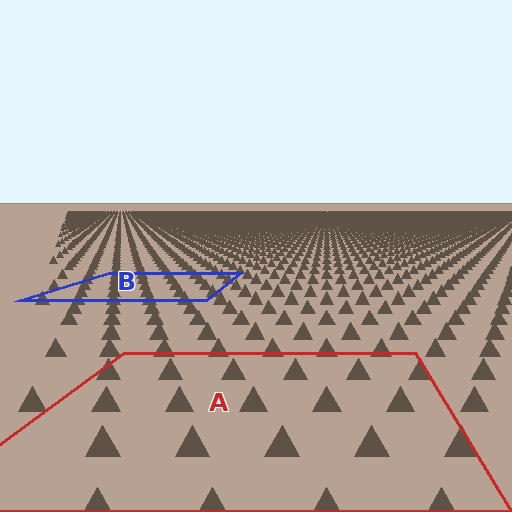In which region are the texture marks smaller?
The texture marks are smaller in region B, because it is farther away.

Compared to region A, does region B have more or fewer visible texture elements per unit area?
Region B has more texture elements per unit area — they are packed more densely because it is farther away.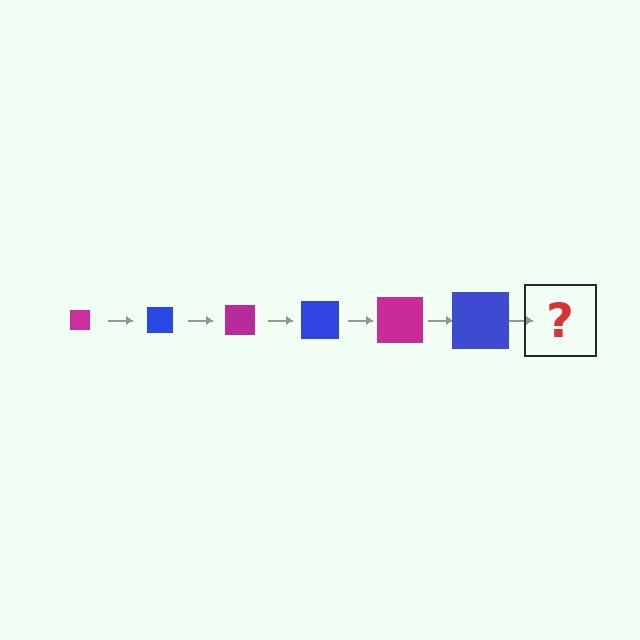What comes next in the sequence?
The next element should be a magenta square, larger than the previous one.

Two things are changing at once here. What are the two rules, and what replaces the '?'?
The two rules are that the square grows larger each step and the color cycles through magenta and blue. The '?' should be a magenta square, larger than the previous one.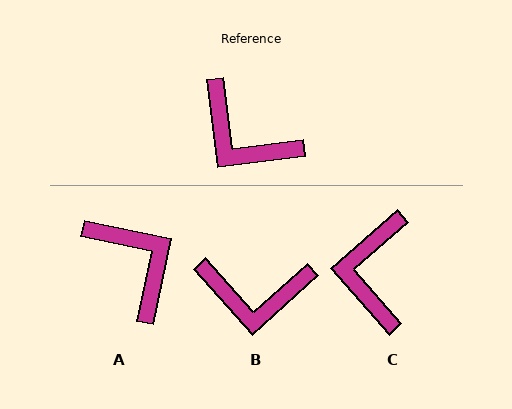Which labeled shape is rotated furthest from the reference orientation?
A, about 161 degrees away.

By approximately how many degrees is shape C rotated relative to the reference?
Approximately 56 degrees clockwise.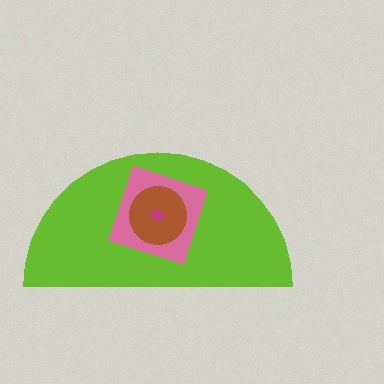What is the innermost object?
The magenta star.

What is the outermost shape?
The lime semicircle.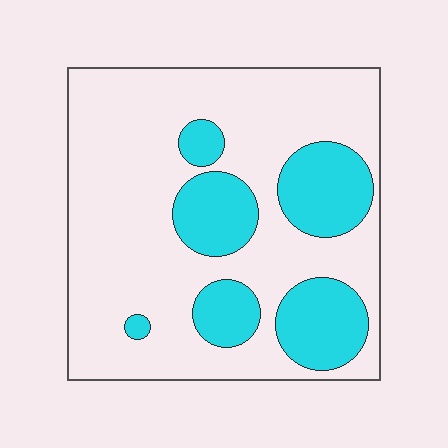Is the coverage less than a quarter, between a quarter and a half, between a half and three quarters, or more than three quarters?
Between a quarter and a half.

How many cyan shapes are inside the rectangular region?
6.